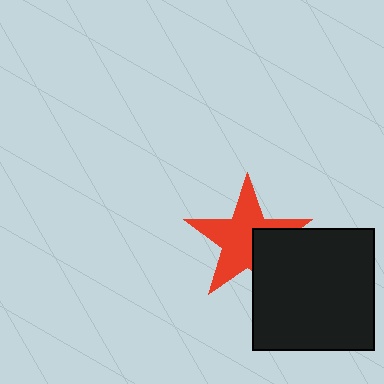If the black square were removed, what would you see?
You would see the complete red star.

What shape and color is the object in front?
The object in front is a black square.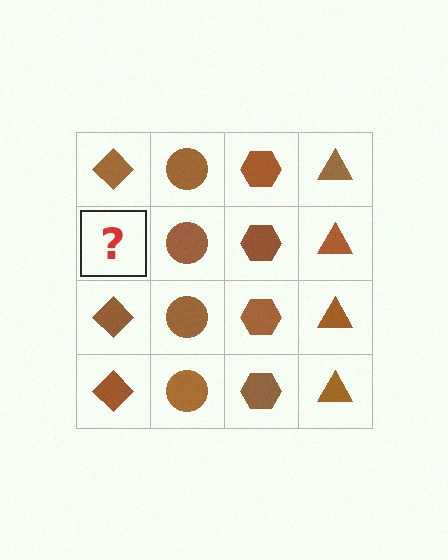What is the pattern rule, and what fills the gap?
The rule is that each column has a consistent shape. The gap should be filled with a brown diamond.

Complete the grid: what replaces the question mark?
The question mark should be replaced with a brown diamond.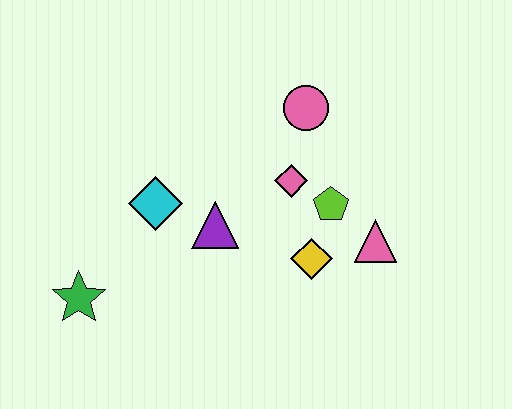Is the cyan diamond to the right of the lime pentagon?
No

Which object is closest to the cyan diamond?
The purple triangle is closest to the cyan diamond.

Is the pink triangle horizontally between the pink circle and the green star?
No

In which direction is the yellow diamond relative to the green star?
The yellow diamond is to the right of the green star.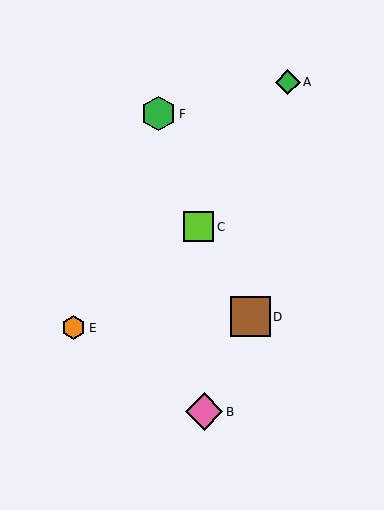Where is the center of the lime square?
The center of the lime square is at (199, 227).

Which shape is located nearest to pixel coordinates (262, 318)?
The brown square (labeled D) at (250, 317) is nearest to that location.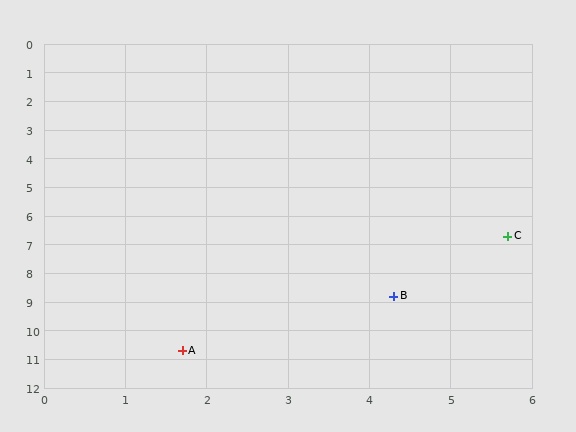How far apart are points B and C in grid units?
Points B and C are about 2.5 grid units apart.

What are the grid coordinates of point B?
Point B is at approximately (4.3, 8.8).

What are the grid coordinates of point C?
Point C is at approximately (5.7, 6.7).